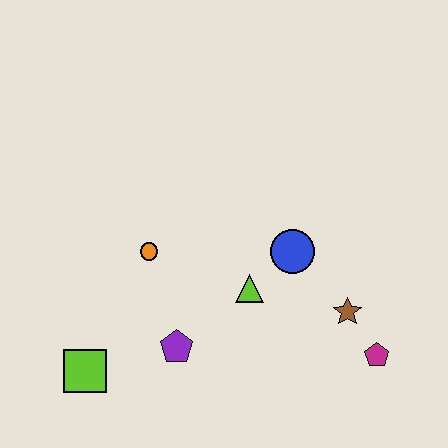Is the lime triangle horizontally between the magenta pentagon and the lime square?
Yes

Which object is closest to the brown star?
The magenta pentagon is closest to the brown star.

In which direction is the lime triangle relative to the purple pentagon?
The lime triangle is to the right of the purple pentagon.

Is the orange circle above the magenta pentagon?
Yes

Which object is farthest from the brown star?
The lime square is farthest from the brown star.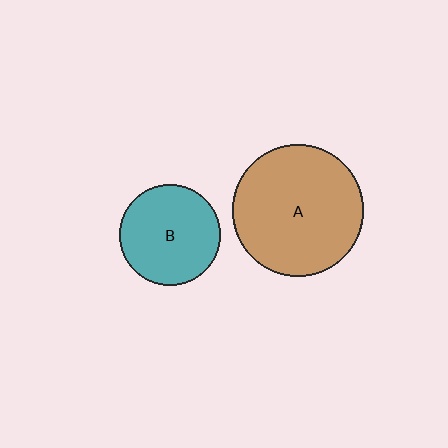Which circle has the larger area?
Circle A (brown).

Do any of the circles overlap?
No, none of the circles overlap.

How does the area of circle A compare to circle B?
Approximately 1.7 times.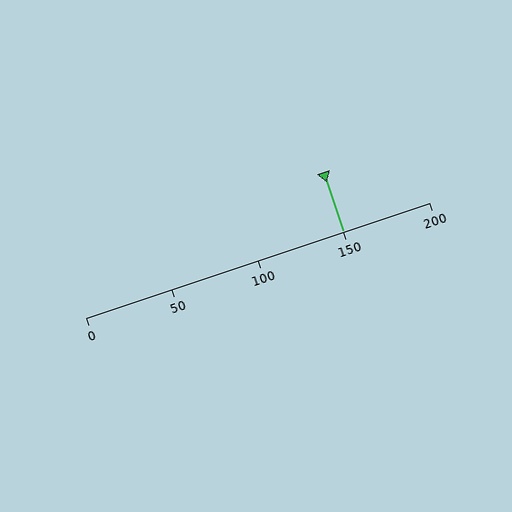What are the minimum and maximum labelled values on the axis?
The axis runs from 0 to 200.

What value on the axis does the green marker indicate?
The marker indicates approximately 150.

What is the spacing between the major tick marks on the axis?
The major ticks are spaced 50 apart.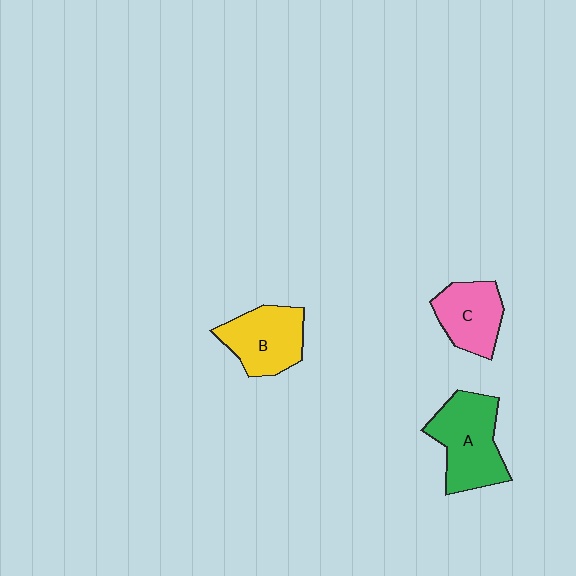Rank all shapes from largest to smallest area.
From largest to smallest: A (green), B (yellow), C (pink).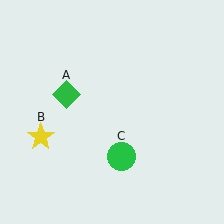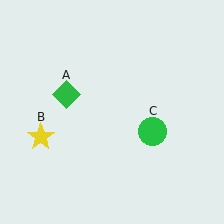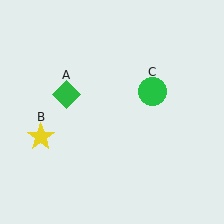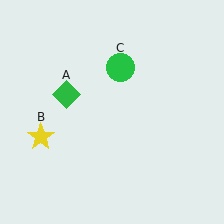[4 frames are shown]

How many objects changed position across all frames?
1 object changed position: green circle (object C).